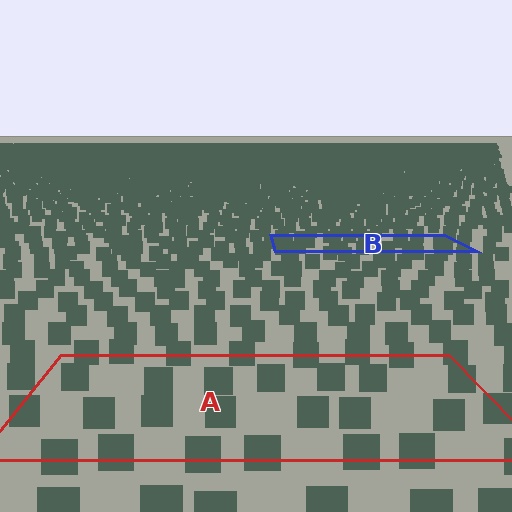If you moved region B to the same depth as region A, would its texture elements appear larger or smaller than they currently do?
They would appear larger. At a closer depth, the same texture elements are projected at a bigger on-screen size.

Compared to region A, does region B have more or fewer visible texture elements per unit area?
Region B has more texture elements per unit area — they are packed more densely because it is farther away.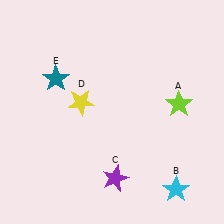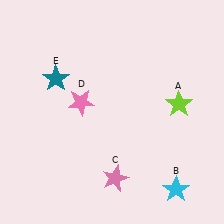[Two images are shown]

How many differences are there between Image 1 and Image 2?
There are 2 differences between the two images.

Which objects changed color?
C changed from purple to pink. D changed from yellow to pink.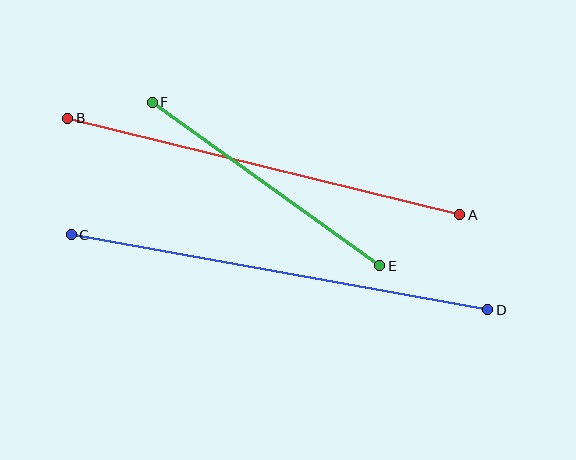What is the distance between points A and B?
The distance is approximately 404 pixels.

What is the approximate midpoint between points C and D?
The midpoint is at approximately (279, 272) pixels.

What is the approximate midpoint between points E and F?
The midpoint is at approximately (266, 184) pixels.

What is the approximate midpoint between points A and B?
The midpoint is at approximately (264, 167) pixels.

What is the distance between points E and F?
The distance is approximately 280 pixels.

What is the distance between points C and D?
The distance is approximately 423 pixels.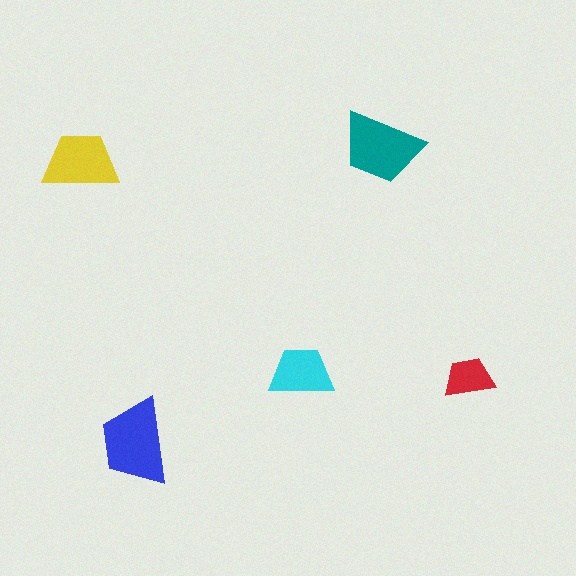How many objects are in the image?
There are 5 objects in the image.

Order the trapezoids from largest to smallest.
the blue one, the teal one, the yellow one, the cyan one, the red one.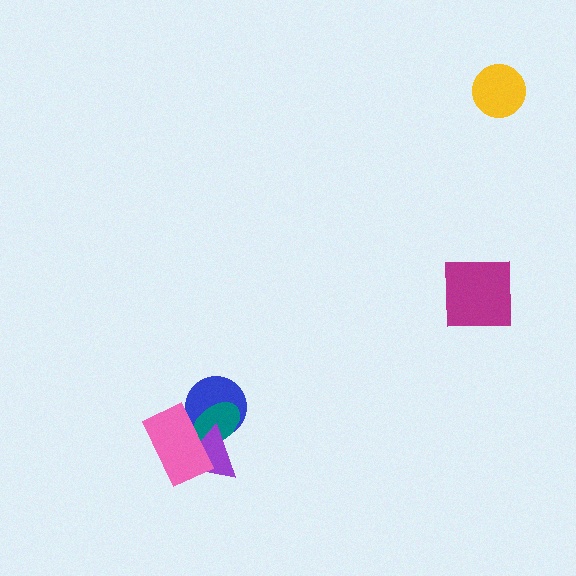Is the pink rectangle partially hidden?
No, no other shape covers it.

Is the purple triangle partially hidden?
Yes, it is partially covered by another shape.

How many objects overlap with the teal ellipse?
3 objects overlap with the teal ellipse.